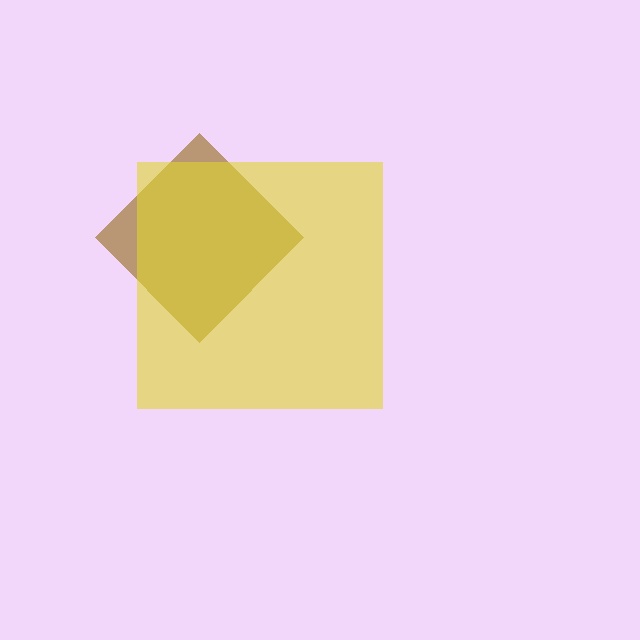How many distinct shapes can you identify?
There are 2 distinct shapes: a brown diamond, a yellow square.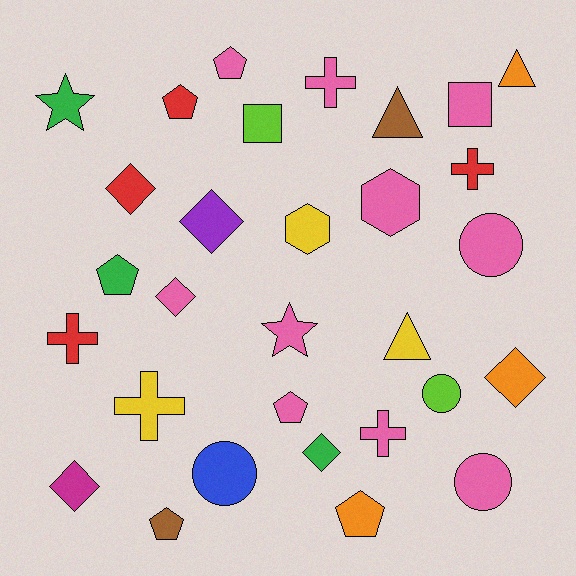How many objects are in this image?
There are 30 objects.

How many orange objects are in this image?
There are 3 orange objects.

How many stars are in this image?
There are 2 stars.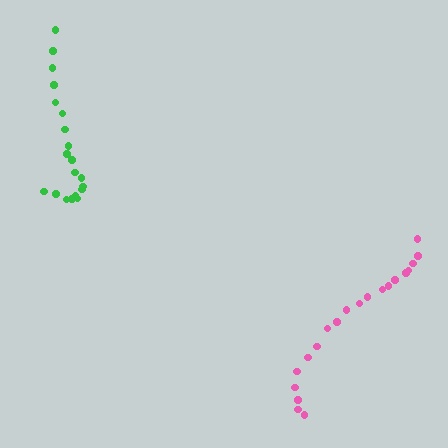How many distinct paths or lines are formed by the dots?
There are 2 distinct paths.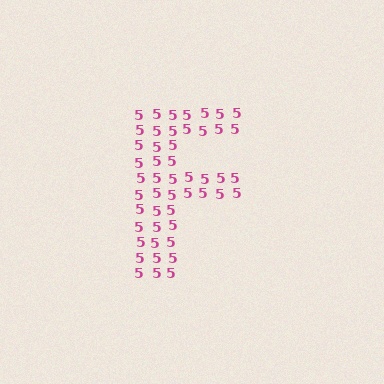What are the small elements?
The small elements are digit 5's.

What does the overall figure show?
The overall figure shows the letter F.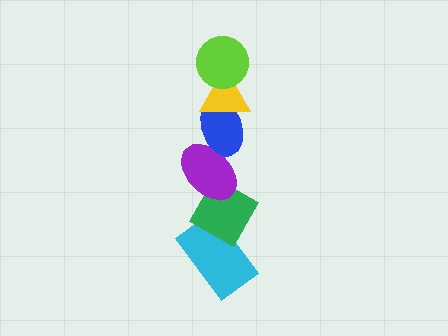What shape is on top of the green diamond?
The purple ellipse is on top of the green diamond.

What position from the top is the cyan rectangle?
The cyan rectangle is 6th from the top.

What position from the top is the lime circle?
The lime circle is 1st from the top.